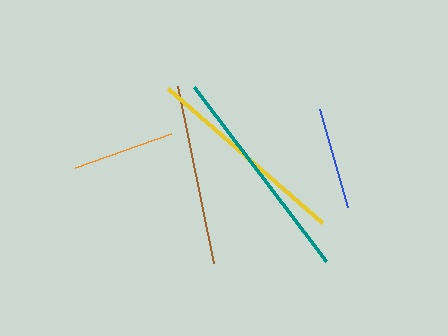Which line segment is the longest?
The teal line is the longest at approximately 219 pixels.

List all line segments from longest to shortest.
From longest to shortest: teal, yellow, brown, blue, orange.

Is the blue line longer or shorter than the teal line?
The teal line is longer than the blue line.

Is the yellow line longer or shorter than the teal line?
The teal line is longer than the yellow line.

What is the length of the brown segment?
The brown segment is approximately 180 pixels long.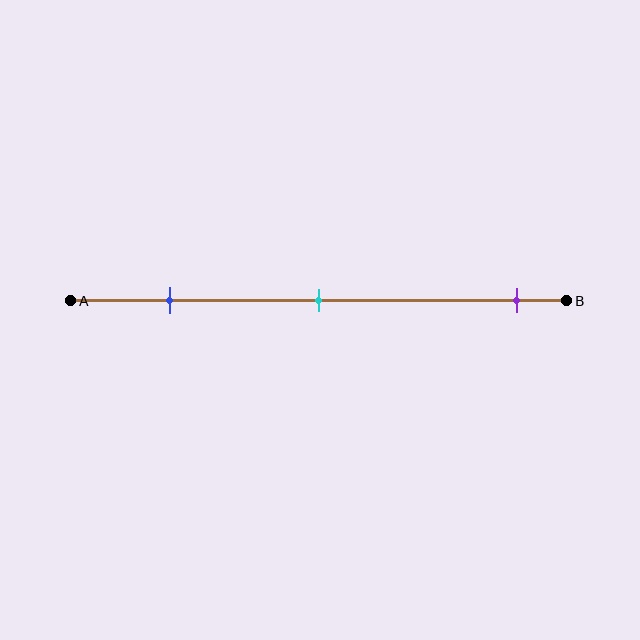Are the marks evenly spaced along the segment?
No, the marks are not evenly spaced.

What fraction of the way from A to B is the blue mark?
The blue mark is approximately 20% (0.2) of the way from A to B.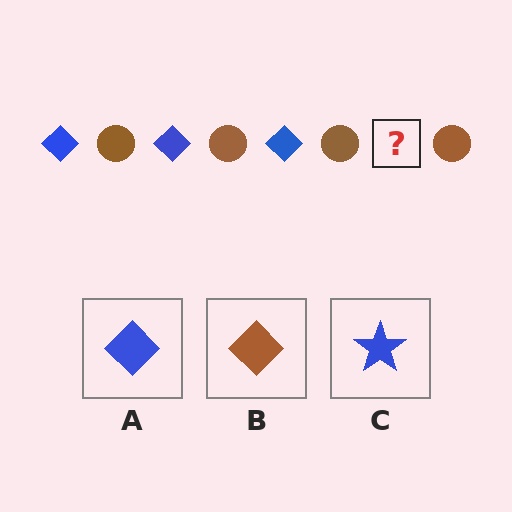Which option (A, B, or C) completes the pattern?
A.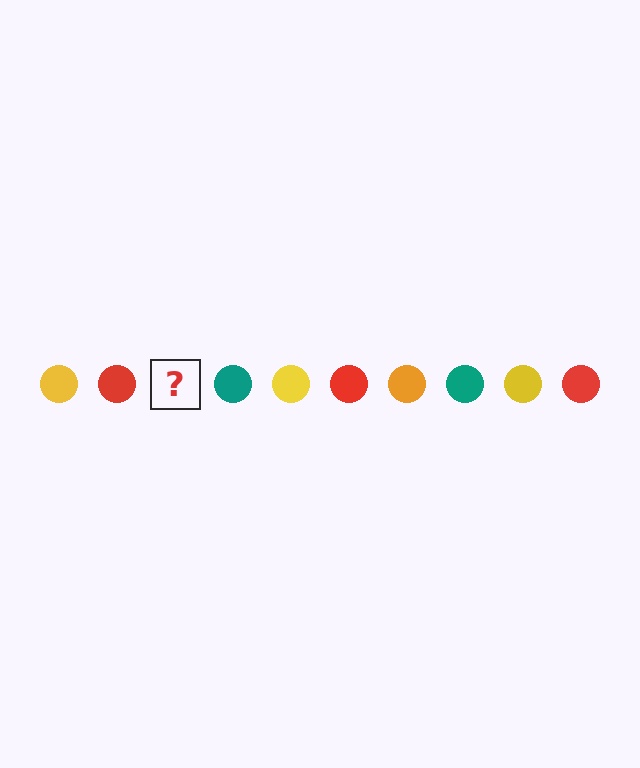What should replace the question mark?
The question mark should be replaced with an orange circle.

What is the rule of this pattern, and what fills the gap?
The rule is that the pattern cycles through yellow, red, orange, teal circles. The gap should be filled with an orange circle.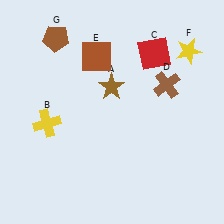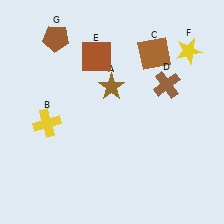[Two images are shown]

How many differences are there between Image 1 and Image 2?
There is 1 difference between the two images.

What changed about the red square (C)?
In Image 1, C is red. In Image 2, it changed to brown.